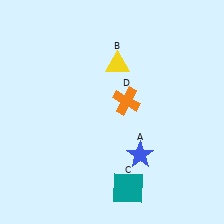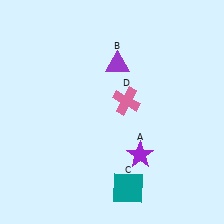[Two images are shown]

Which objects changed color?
A changed from blue to purple. B changed from yellow to purple. D changed from orange to pink.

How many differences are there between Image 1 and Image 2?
There are 3 differences between the two images.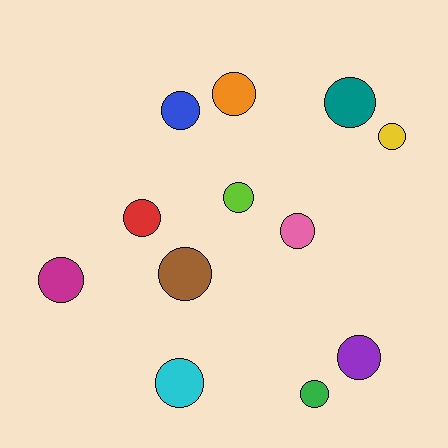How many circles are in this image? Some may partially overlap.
There are 12 circles.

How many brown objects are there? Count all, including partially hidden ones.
There is 1 brown object.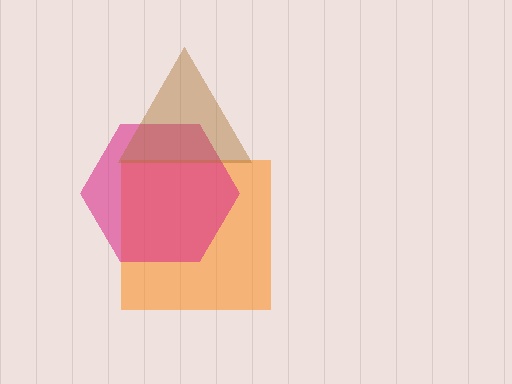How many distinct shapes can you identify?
There are 3 distinct shapes: an orange square, a magenta hexagon, a brown triangle.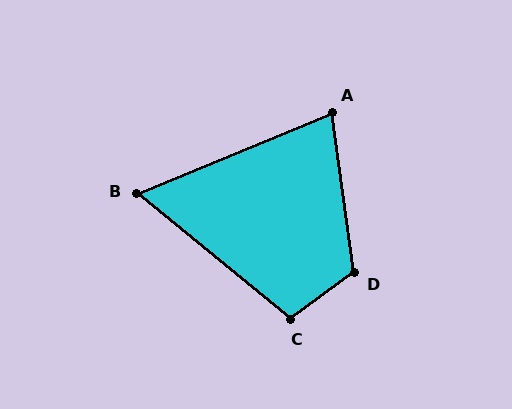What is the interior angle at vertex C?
Approximately 105 degrees (obtuse).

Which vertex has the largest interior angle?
D, at approximately 118 degrees.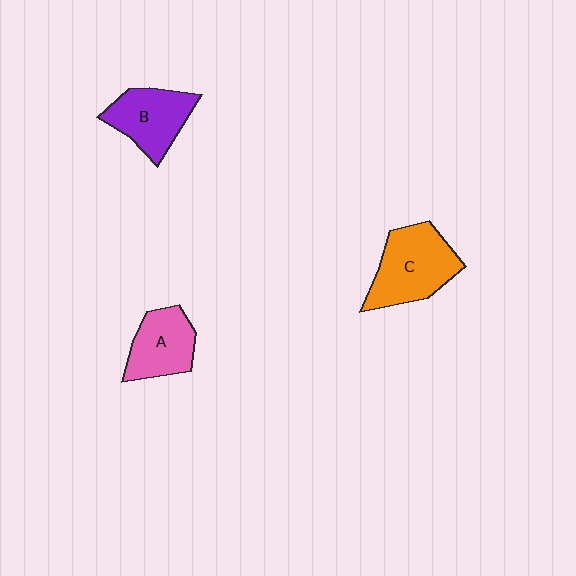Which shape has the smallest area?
Shape A (pink).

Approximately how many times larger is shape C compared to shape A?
Approximately 1.4 times.